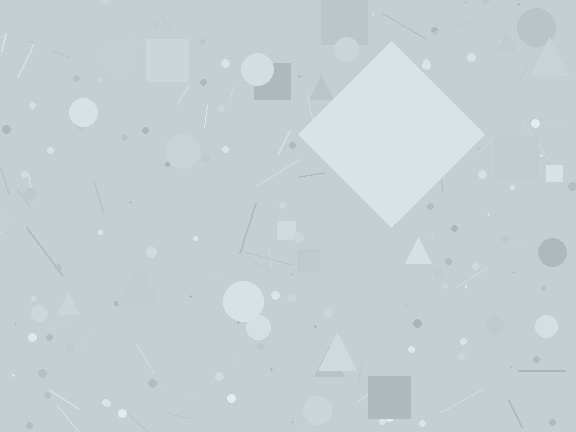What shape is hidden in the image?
A diamond is hidden in the image.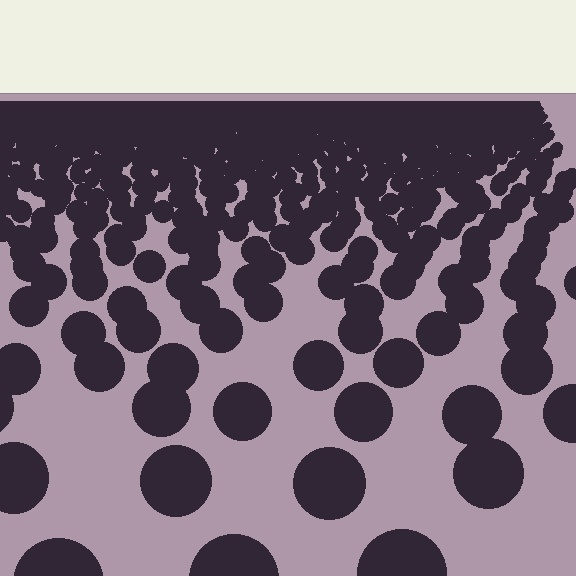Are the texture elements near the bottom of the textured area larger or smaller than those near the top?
Larger. Near the bottom, elements are closer to the viewer and appear at a bigger on-screen size.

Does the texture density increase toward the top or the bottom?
Density increases toward the top.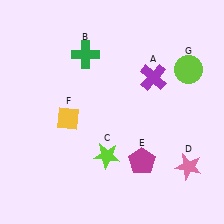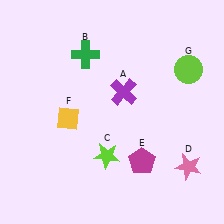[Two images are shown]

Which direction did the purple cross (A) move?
The purple cross (A) moved left.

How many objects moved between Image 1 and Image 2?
1 object moved between the two images.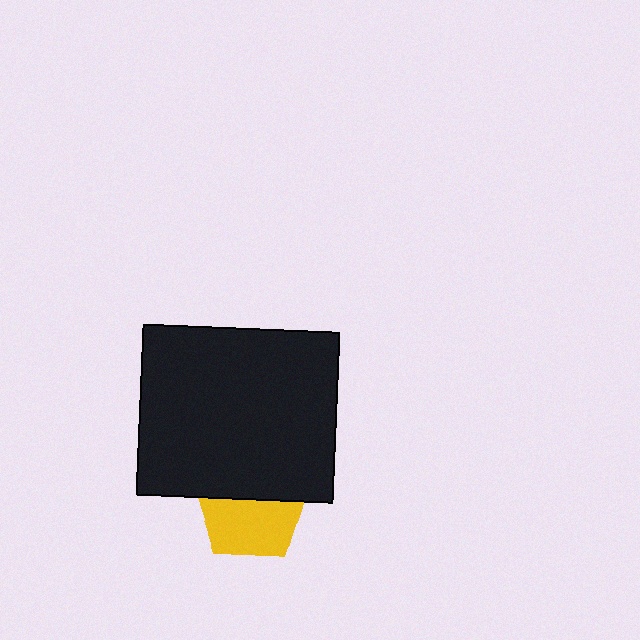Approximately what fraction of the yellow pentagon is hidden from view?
Roughly 45% of the yellow pentagon is hidden behind the black rectangle.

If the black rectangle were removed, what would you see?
You would see the complete yellow pentagon.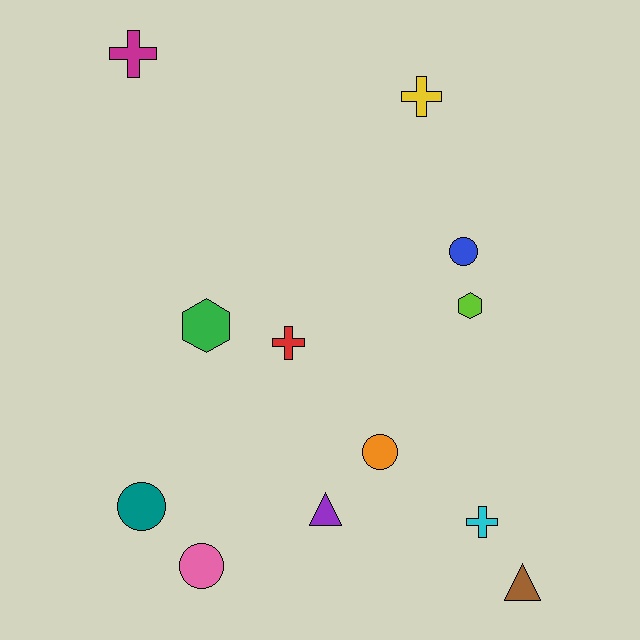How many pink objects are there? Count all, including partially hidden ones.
There is 1 pink object.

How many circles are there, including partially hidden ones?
There are 4 circles.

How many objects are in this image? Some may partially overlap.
There are 12 objects.